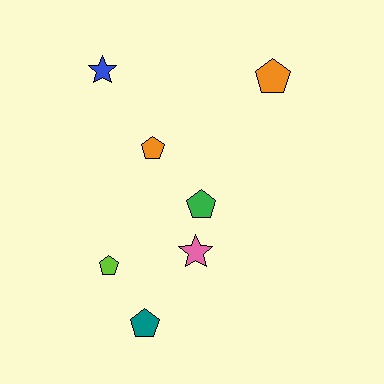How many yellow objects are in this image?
There are no yellow objects.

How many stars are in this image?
There are 2 stars.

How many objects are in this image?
There are 7 objects.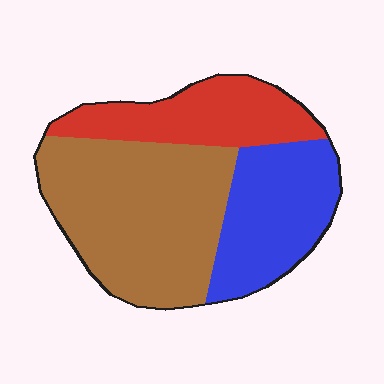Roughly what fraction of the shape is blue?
Blue covers about 30% of the shape.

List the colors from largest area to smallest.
From largest to smallest: brown, blue, red.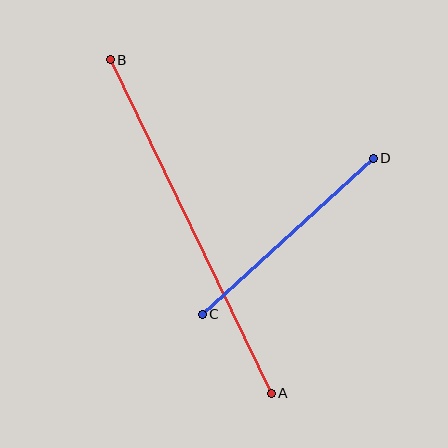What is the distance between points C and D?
The distance is approximately 231 pixels.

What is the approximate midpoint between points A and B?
The midpoint is at approximately (191, 227) pixels.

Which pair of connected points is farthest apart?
Points A and B are farthest apart.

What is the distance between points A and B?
The distance is approximately 370 pixels.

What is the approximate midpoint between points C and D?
The midpoint is at approximately (288, 236) pixels.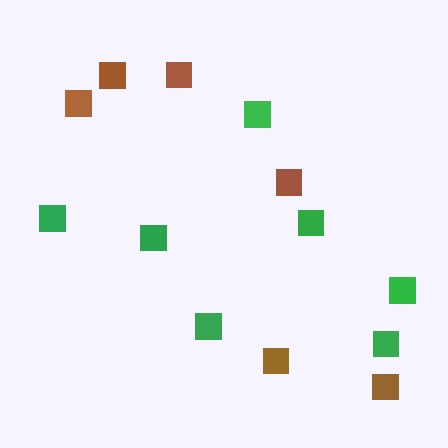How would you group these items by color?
There are 2 groups: one group of brown squares (6) and one group of green squares (7).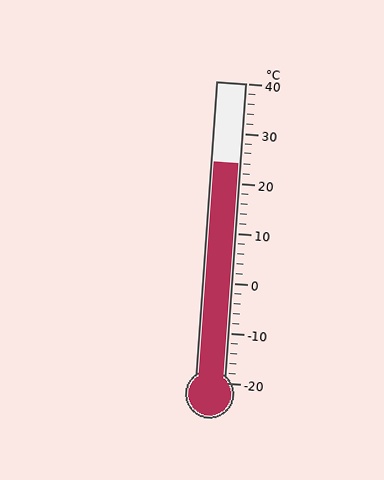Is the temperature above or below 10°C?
The temperature is above 10°C.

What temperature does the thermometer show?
The thermometer shows approximately 24°C.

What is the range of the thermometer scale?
The thermometer scale ranges from -20°C to 40°C.